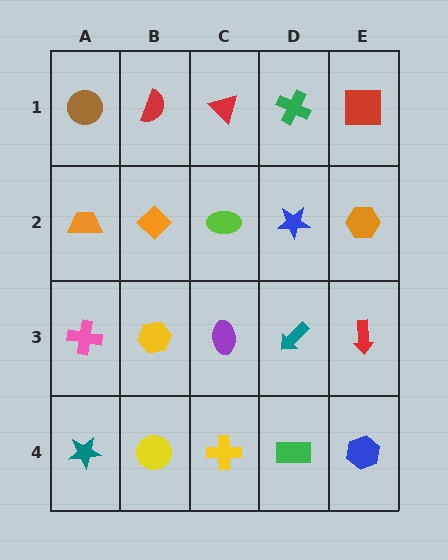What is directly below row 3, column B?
A yellow circle.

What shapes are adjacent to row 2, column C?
A red triangle (row 1, column C), a purple ellipse (row 3, column C), an orange diamond (row 2, column B), a blue star (row 2, column D).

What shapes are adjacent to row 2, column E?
A red square (row 1, column E), a red arrow (row 3, column E), a blue star (row 2, column D).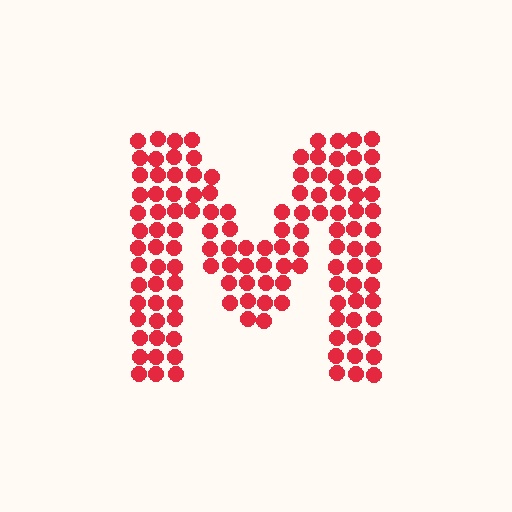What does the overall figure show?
The overall figure shows the letter M.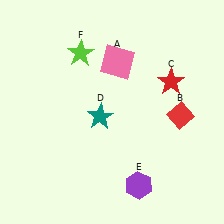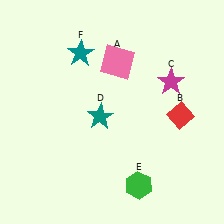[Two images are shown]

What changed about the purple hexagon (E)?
In Image 1, E is purple. In Image 2, it changed to green.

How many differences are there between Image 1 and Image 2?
There are 3 differences between the two images.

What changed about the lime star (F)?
In Image 1, F is lime. In Image 2, it changed to teal.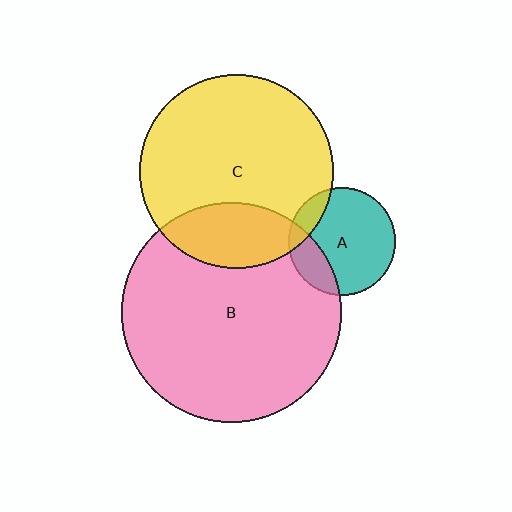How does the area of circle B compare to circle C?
Approximately 1.3 times.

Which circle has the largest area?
Circle B (pink).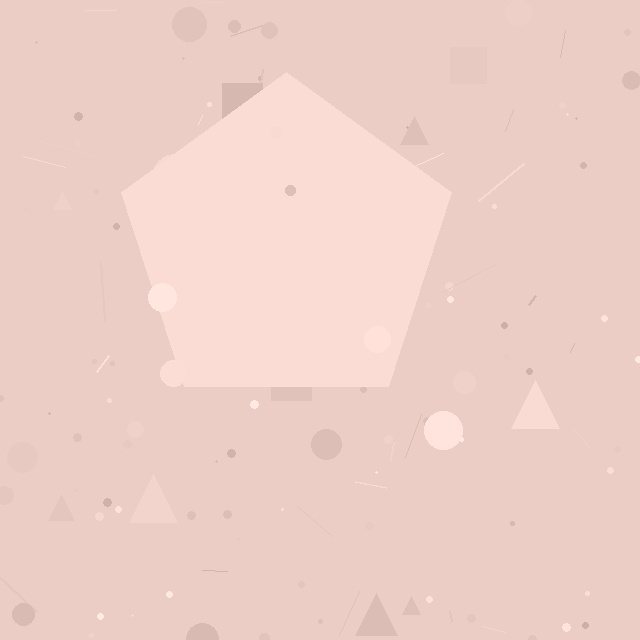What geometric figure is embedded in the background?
A pentagon is embedded in the background.